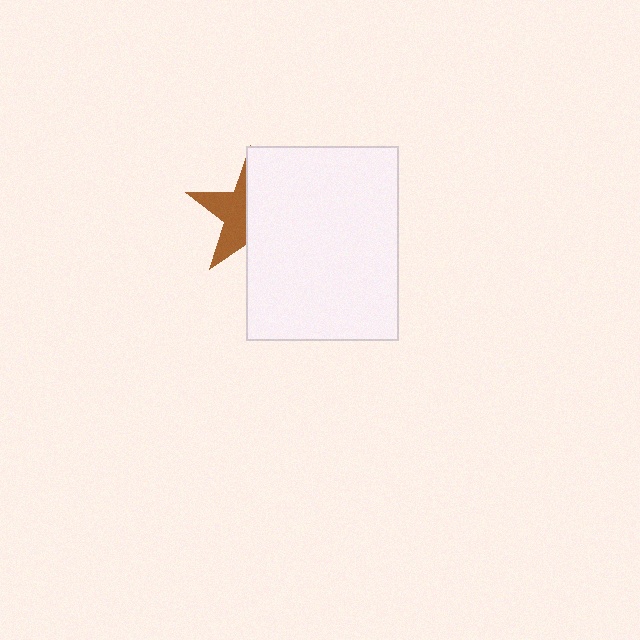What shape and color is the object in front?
The object in front is a white rectangle.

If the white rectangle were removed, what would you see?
You would see the complete brown star.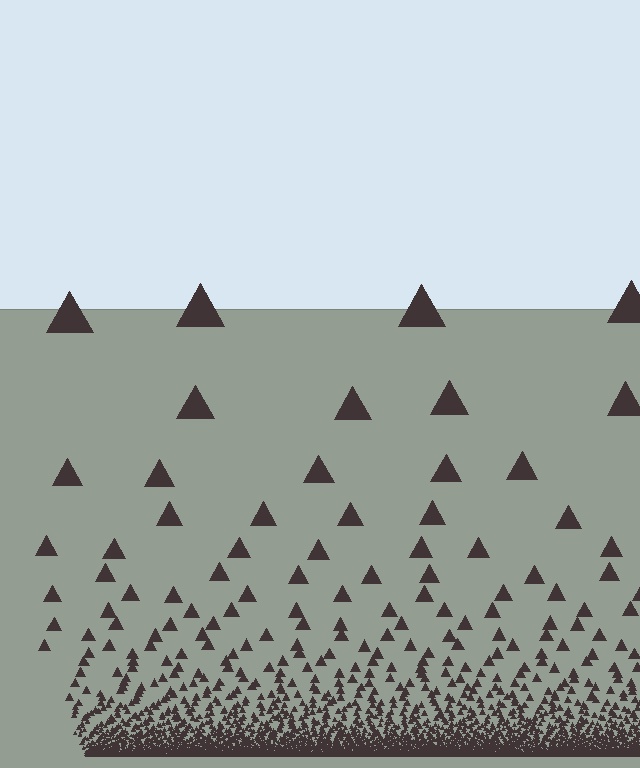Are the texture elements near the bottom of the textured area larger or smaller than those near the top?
Smaller. The gradient is inverted — elements near the bottom are smaller and denser.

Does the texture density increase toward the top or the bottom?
Density increases toward the bottom.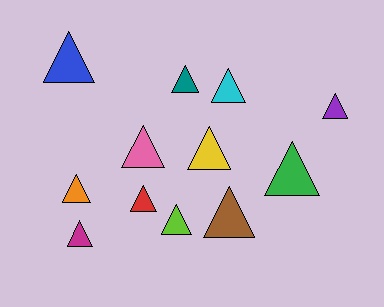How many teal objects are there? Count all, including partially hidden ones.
There is 1 teal object.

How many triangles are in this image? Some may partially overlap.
There are 12 triangles.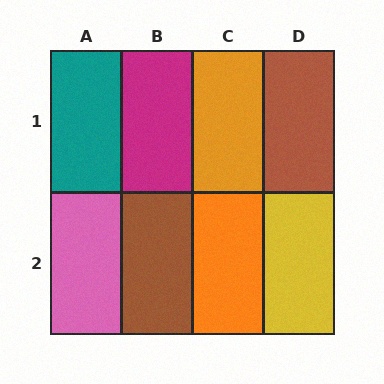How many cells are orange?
2 cells are orange.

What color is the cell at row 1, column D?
Brown.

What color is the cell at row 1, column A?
Teal.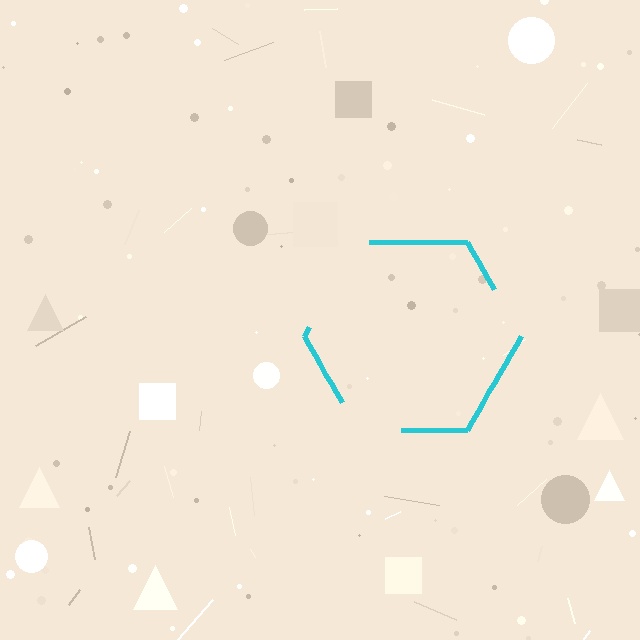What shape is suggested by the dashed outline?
The dashed outline suggests a hexagon.